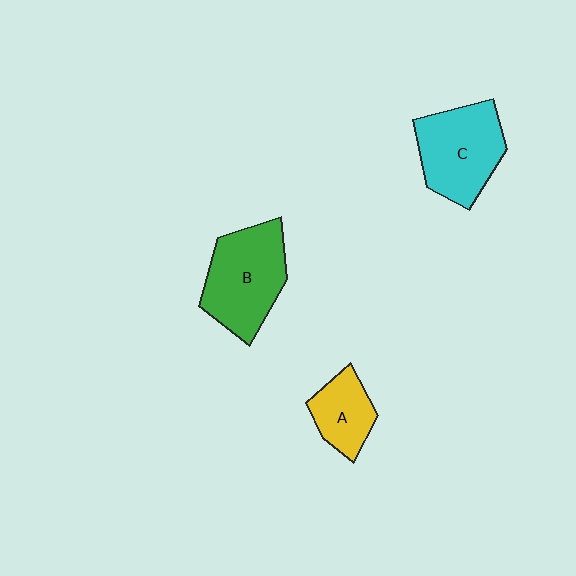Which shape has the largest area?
Shape B (green).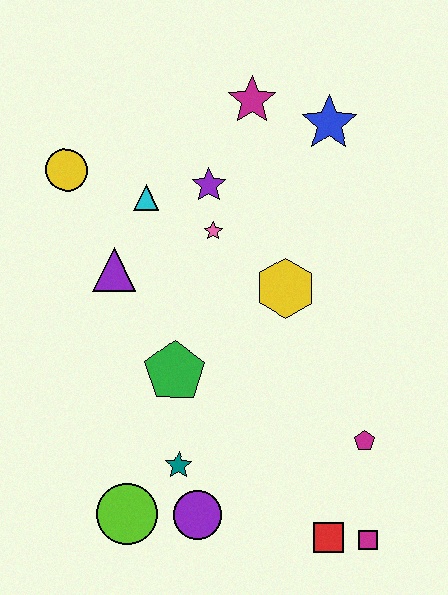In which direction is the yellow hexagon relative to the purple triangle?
The yellow hexagon is to the right of the purple triangle.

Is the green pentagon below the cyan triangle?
Yes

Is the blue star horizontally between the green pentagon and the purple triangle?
No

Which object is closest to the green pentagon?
The teal star is closest to the green pentagon.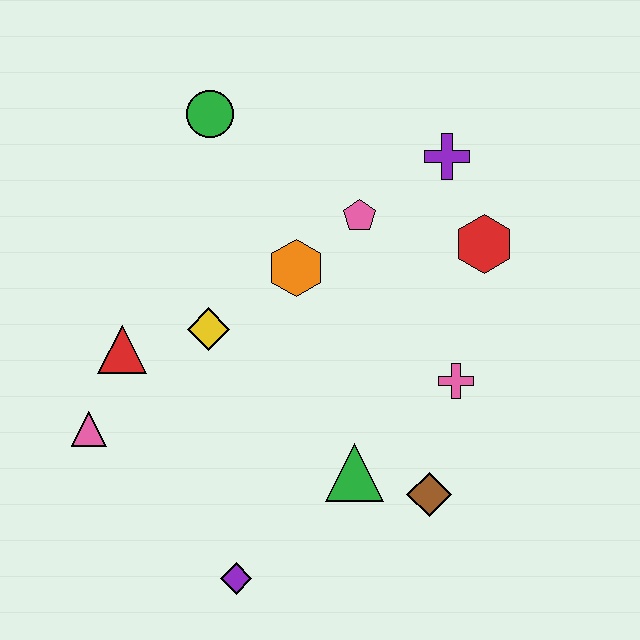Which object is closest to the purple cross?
The red hexagon is closest to the purple cross.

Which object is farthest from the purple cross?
The purple diamond is farthest from the purple cross.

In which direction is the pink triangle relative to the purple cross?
The pink triangle is to the left of the purple cross.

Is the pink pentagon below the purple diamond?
No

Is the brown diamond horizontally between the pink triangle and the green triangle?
No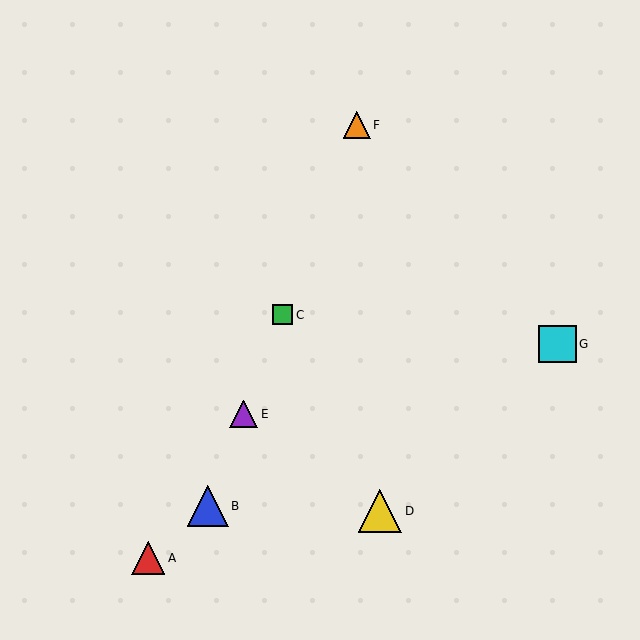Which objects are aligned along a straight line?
Objects B, C, E, F are aligned along a straight line.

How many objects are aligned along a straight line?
4 objects (B, C, E, F) are aligned along a straight line.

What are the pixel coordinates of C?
Object C is at (283, 315).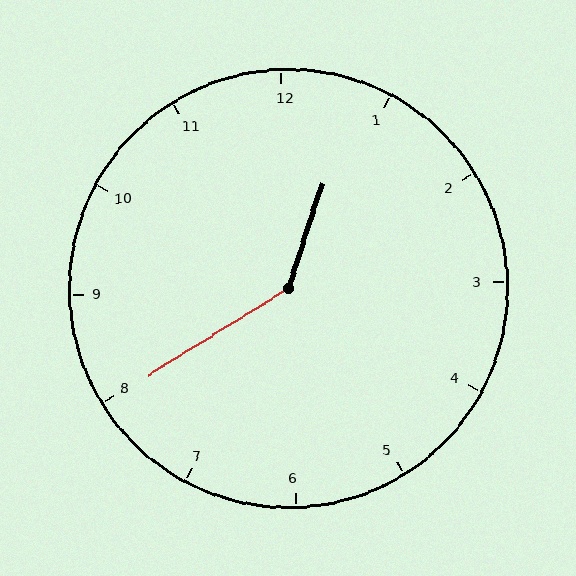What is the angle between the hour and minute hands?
Approximately 140 degrees.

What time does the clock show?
12:40.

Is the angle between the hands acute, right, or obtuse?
It is obtuse.